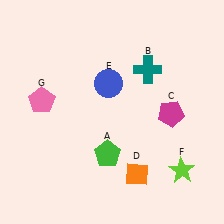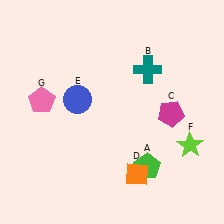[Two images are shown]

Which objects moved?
The objects that moved are: the green pentagon (A), the blue circle (E), the lime star (F).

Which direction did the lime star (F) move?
The lime star (F) moved up.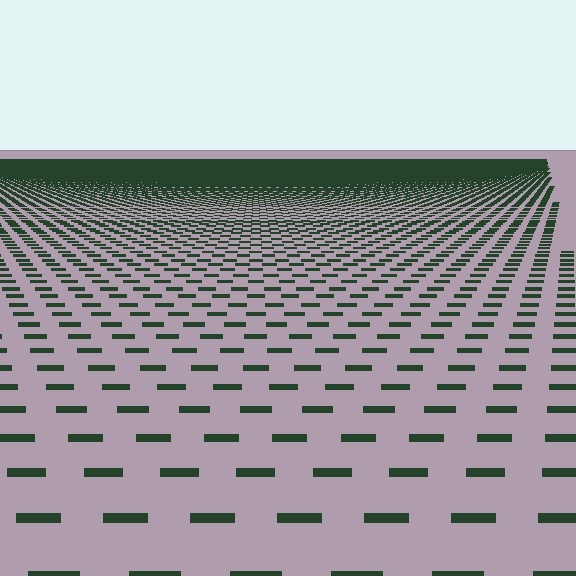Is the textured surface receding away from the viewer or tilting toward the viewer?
The surface is receding away from the viewer. Texture elements get smaller and denser toward the top.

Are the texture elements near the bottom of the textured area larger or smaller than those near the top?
Larger. Near the bottom, elements are closer to the viewer and appear at a bigger on-screen size.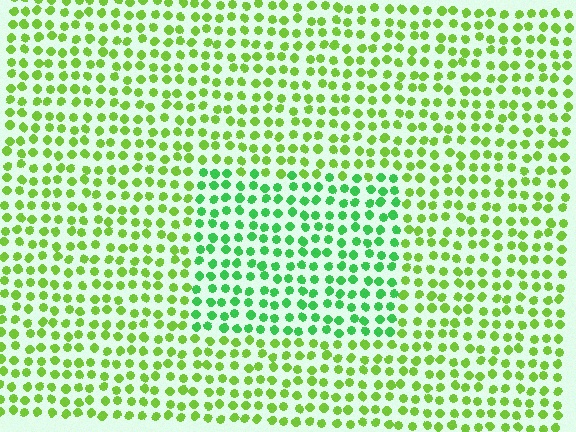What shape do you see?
I see a rectangle.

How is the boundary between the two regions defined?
The boundary is defined purely by a slight shift in hue (about 34 degrees). Spacing, size, and orientation are identical on both sides.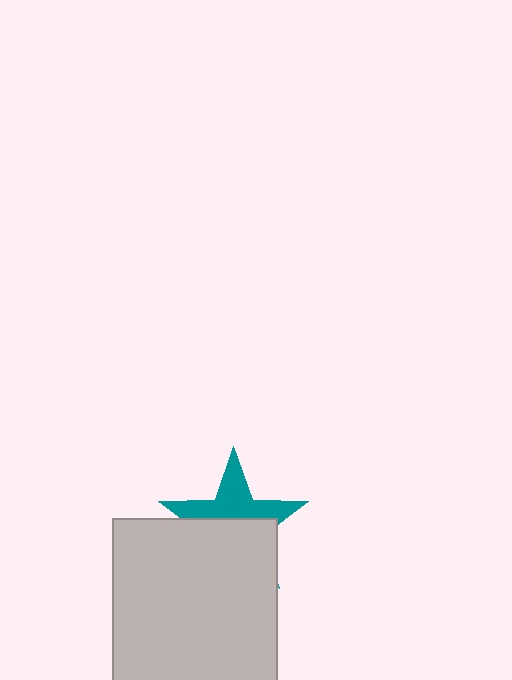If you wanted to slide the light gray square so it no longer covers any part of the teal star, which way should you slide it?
Slide it down — that is the most direct way to separate the two shapes.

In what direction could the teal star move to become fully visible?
The teal star could move up. That would shift it out from behind the light gray square entirely.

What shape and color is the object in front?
The object in front is a light gray square.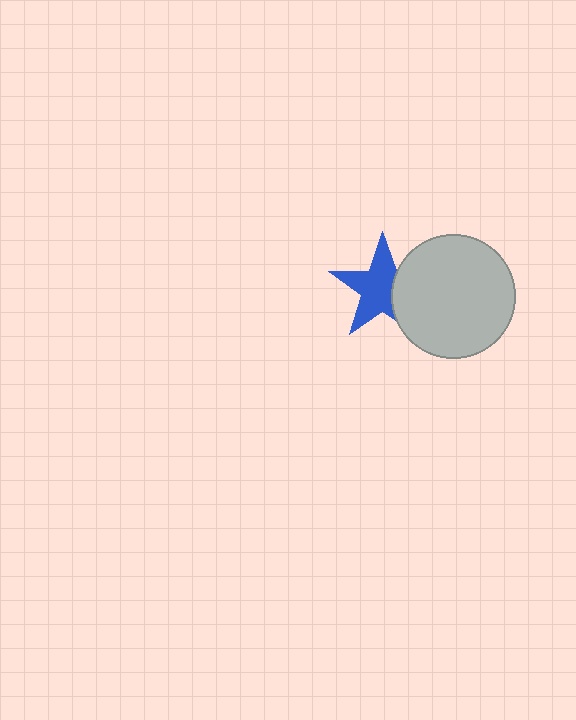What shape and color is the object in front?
The object in front is a light gray circle.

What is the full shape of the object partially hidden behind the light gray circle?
The partially hidden object is a blue star.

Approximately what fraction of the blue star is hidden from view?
Roughly 31% of the blue star is hidden behind the light gray circle.